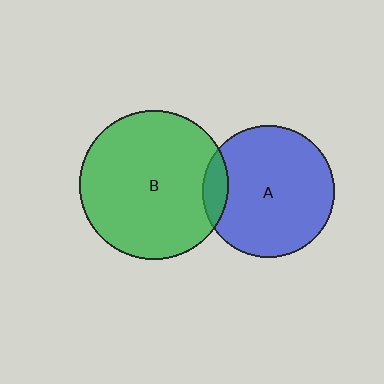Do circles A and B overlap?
Yes.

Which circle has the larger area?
Circle B (green).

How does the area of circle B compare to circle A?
Approximately 1.3 times.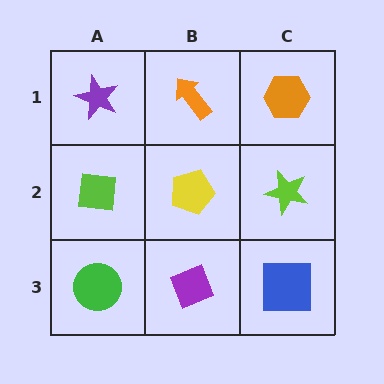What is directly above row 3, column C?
A lime star.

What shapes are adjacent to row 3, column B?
A yellow pentagon (row 2, column B), a green circle (row 3, column A), a blue square (row 3, column C).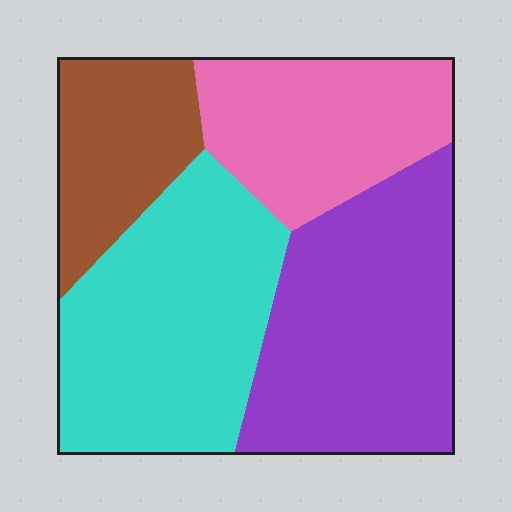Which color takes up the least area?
Brown, at roughly 15%.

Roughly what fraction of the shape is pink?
Pink covers 21% of the shape.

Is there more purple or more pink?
Purple.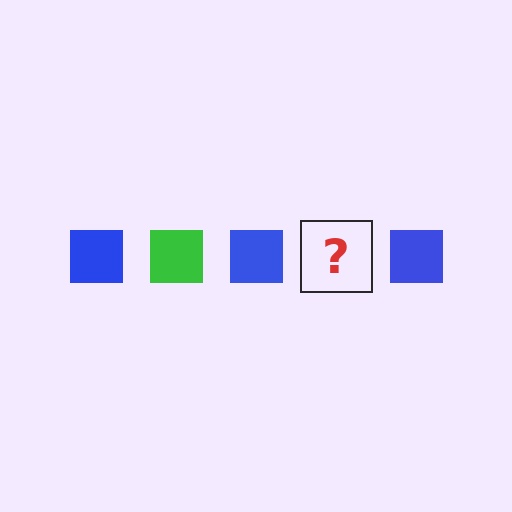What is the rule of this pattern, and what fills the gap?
The rule is that the pattern cycles through blue, green squares. The gap should be filled with a green square.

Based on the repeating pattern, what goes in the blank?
The blank should be a green square.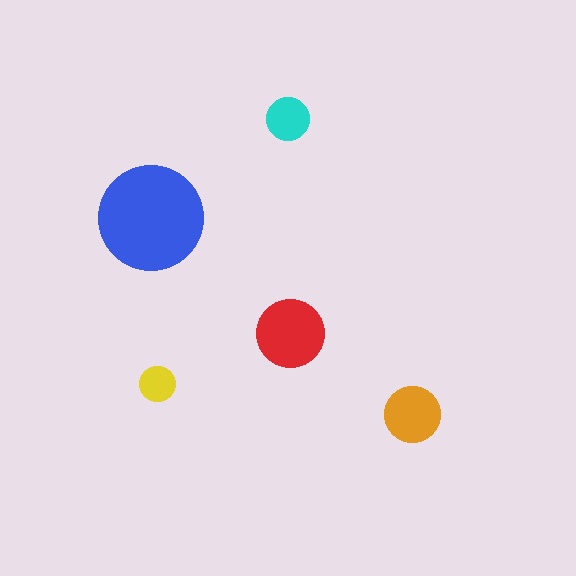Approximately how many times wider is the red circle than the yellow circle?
About 2 times wider.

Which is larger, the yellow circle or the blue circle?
The blue one.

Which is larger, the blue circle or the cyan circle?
The blue one.